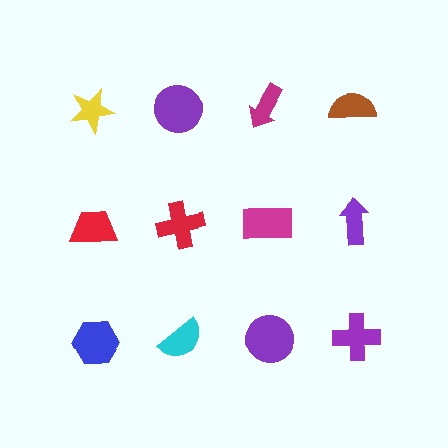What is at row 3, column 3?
A purple circle.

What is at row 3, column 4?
A purple cross.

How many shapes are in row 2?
4 shapes.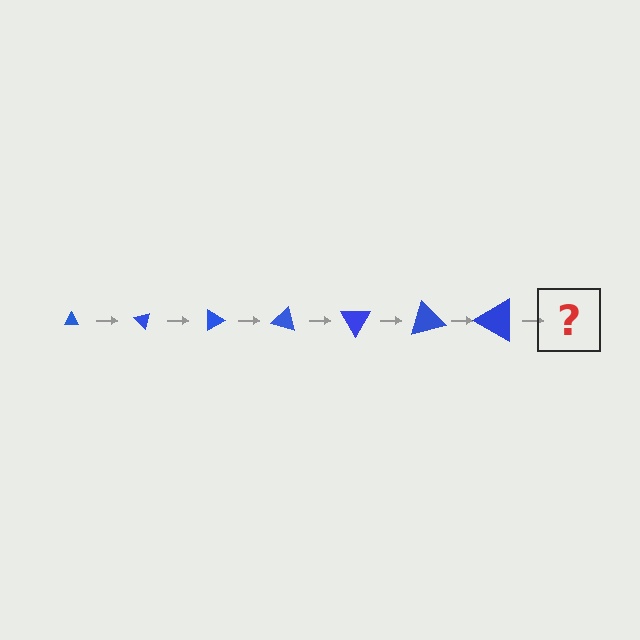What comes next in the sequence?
The next element should be a triangle, larger than the previous one and rotated 315 degrees from the start.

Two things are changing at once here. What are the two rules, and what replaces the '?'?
The two rules are that the triangle grows larger each step and it rotates 45 degrees each step. The '?' should be a triangle, larger than the previous one and rotated 315 degrees from the start.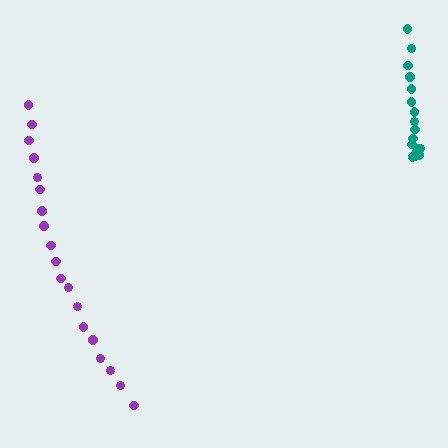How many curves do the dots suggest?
There are 2 distinct paths.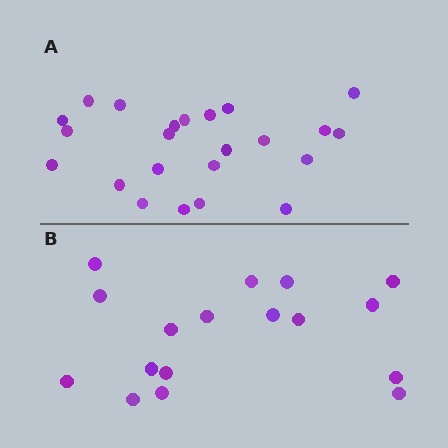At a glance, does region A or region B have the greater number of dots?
Region A (the top region) has more dots.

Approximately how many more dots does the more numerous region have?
Region A has about 6 more dots than region B.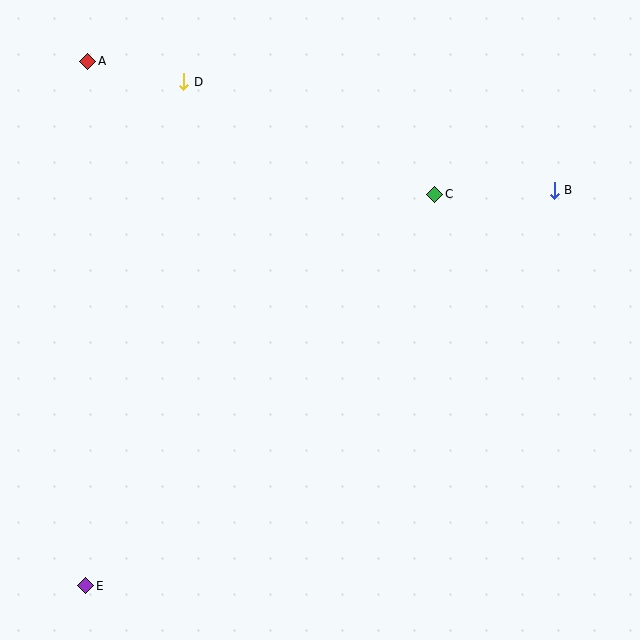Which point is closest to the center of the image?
Point C at (435, 194) is closest to the center.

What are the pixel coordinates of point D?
Point D is at (184, 82).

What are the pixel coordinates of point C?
Point C is at (435, 194).